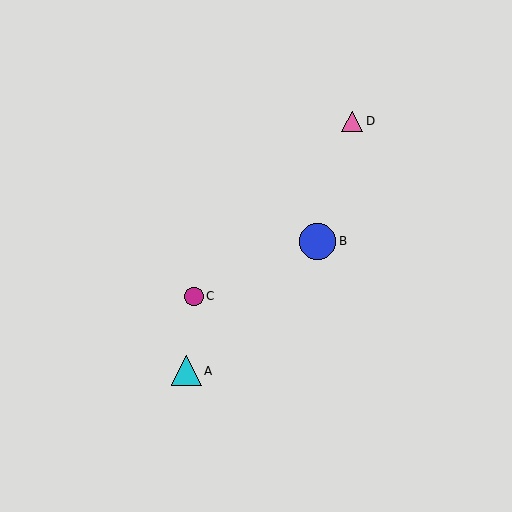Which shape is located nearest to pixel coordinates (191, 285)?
The magenta circle (labeled C) at (194, 296) is nearest to that location.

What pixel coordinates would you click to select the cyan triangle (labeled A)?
Click at (187, 371) to select the cyan triangle A.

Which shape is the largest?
The blue circle (labeled B) is the largest.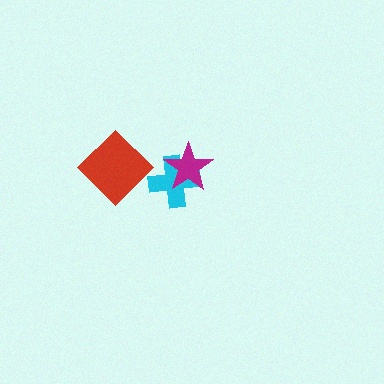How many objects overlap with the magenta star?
1 object overlaps with the magenta star.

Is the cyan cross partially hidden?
Yes, it is partially covered by another shape.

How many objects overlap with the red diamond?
0 objects overlap with the red diamond.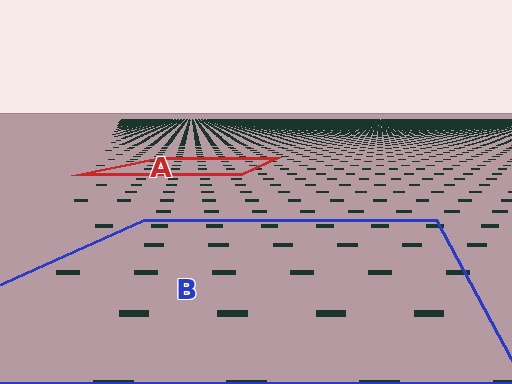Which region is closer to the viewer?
Region B is closer. The texture elements there are larger and more spread out.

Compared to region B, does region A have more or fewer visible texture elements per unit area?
Region A has more texture elements per unit area — they are packed more densely because it is farther away.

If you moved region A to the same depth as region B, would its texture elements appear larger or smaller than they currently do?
They would appear larger. At a closer depth, the same texture elements are projected at a bigger on-screen size.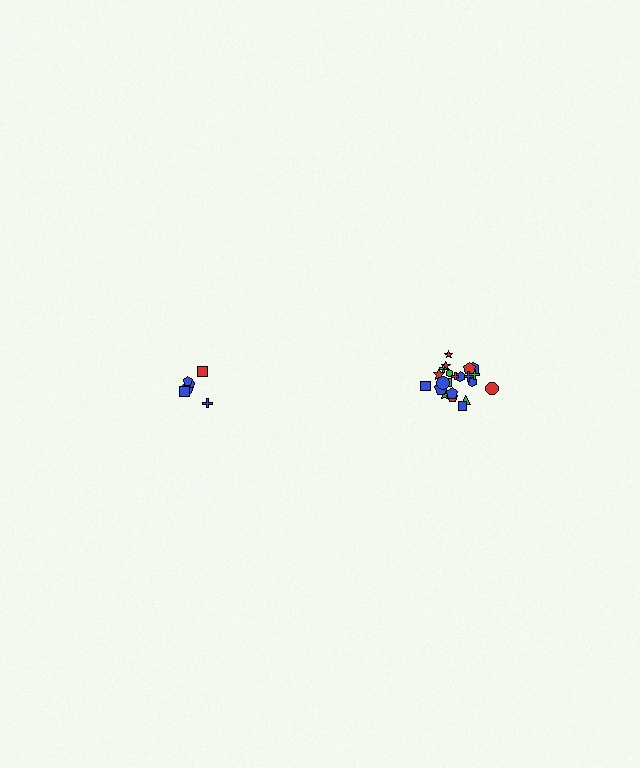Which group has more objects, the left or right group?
The right group.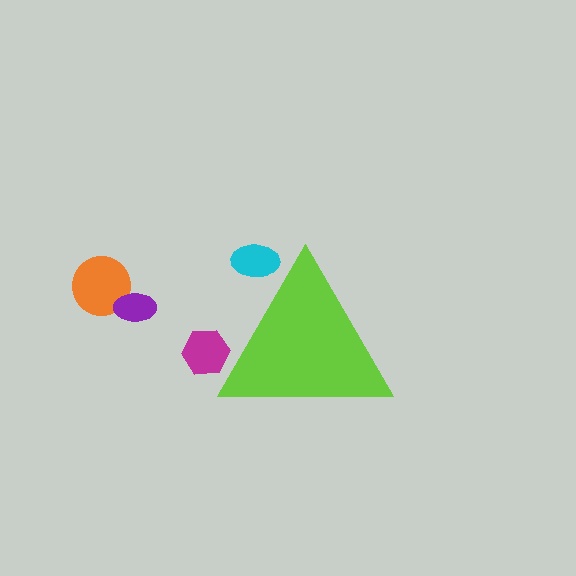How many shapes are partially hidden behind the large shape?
2 shapes are partially hidden.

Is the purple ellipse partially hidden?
No, the purple ellipse is fully visible.